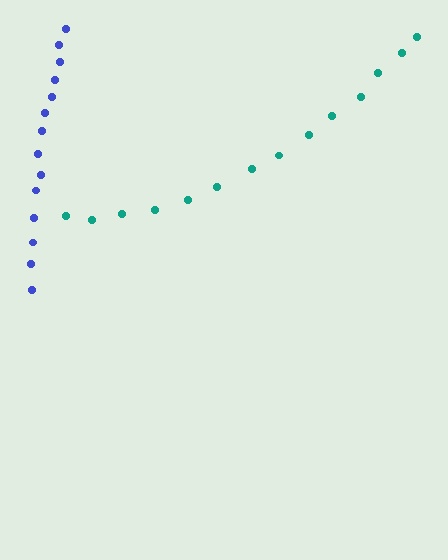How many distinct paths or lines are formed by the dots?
There are 2 distinct paths.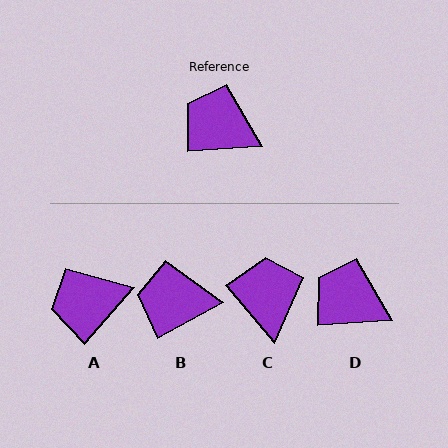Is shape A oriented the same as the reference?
No, it is off by about 45 degrees.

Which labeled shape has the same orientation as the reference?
D.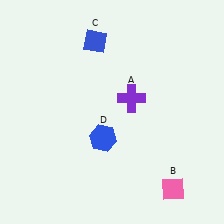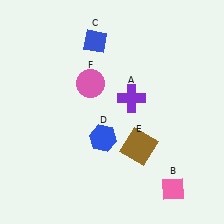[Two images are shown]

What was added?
A brown square (E), a pink circle (F) were added in Image 2.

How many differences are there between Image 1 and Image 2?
There are 2 differences between the two images.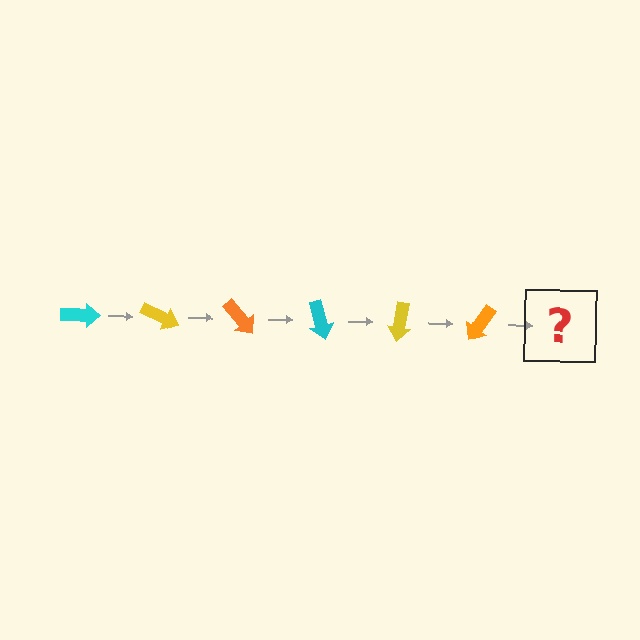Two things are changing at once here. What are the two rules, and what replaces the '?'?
The two rules are that it rotates 25 degrees each step and the color cycles through cyan, yellow, and orange. The '?' should be a cyan arrow, rotated 150 degrees from the start.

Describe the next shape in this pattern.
It should be a cyan arrow, rotated 150 degrees from the start.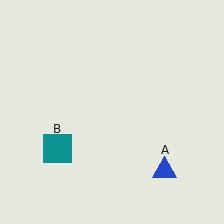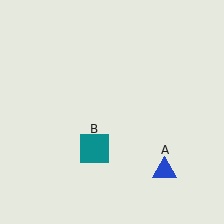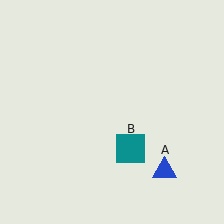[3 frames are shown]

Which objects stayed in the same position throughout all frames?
Blue triangle (object A) remained stationary.